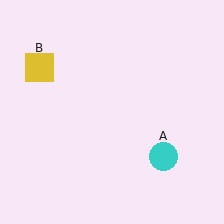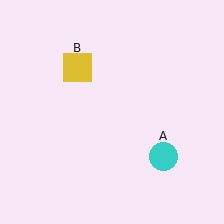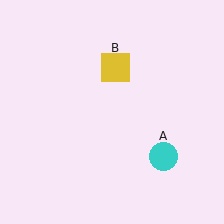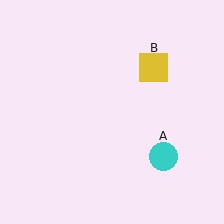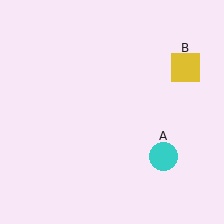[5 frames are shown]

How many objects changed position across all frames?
1 object changed position: yellow square (object B).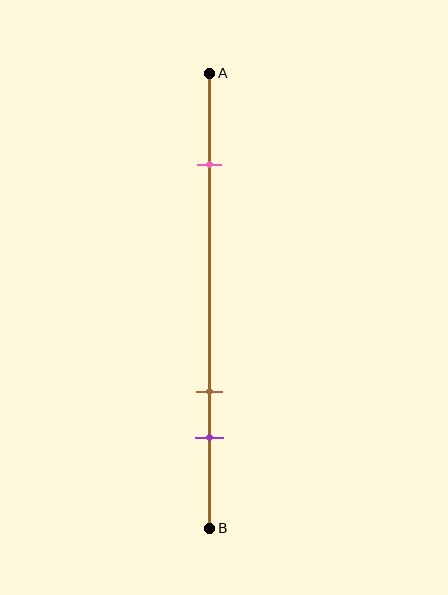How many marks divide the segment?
There are 3 marks dividing the segment.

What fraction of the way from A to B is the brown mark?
The brown mark is approximately 70% (0.7) of the way from A to B.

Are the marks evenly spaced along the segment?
No, the marks are not evenly spaced.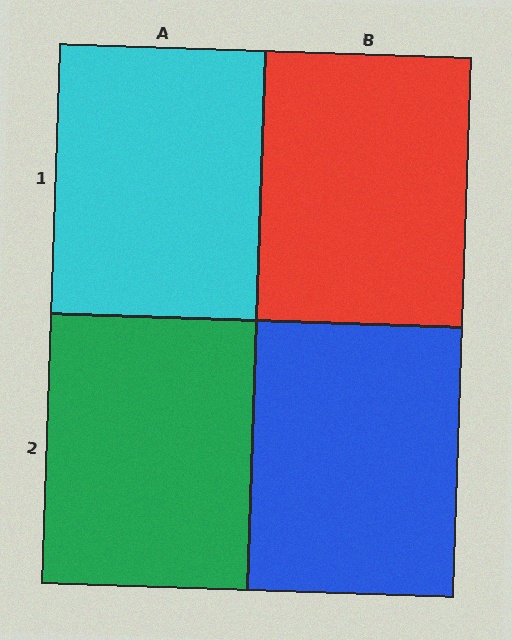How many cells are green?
1 cell is green.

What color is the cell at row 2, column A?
Green.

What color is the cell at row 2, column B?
Blue.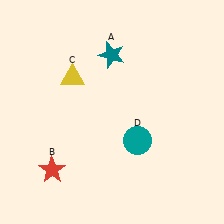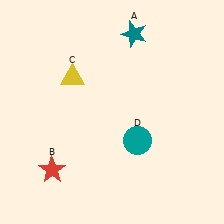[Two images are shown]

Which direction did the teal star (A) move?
The teal star (A) moved right.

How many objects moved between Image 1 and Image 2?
1 object moved between the two images.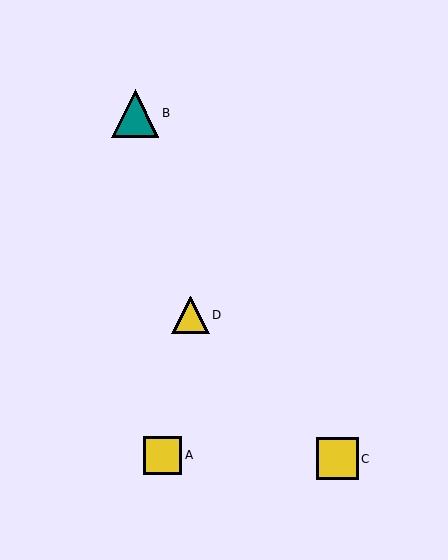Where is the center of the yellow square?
The center of the yellow square is at (337, 459).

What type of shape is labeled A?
Shape A is a yellow square.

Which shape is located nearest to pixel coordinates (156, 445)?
The yellow square (labeled A) at (163, 455) is nearest to that location.